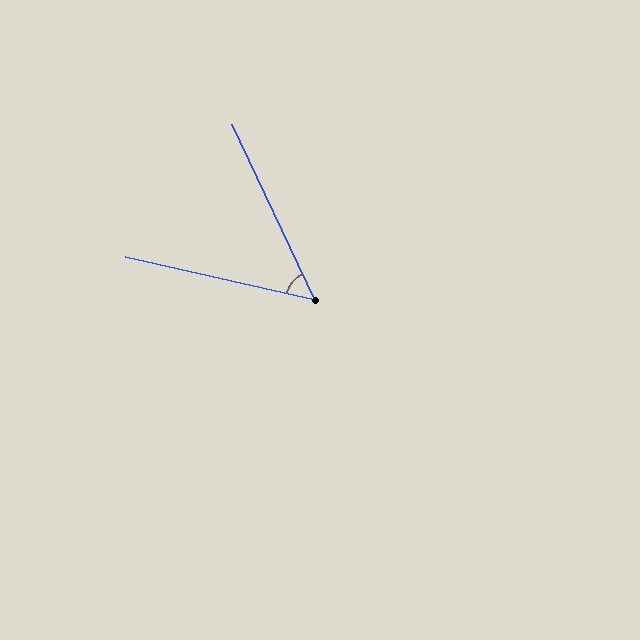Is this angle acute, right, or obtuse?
It is acute.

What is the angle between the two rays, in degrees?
Approximately 52 degrees.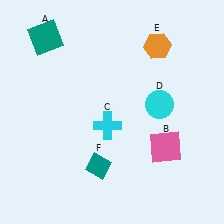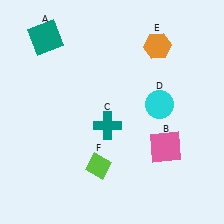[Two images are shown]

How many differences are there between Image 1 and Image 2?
There are 2 differences between the two images.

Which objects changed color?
C changed from cyan to teal. F changed from teal to lime.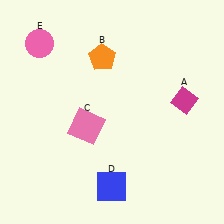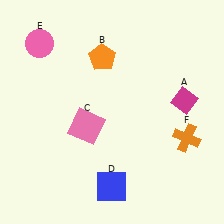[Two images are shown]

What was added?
An orange cross (F) was added in Image 2.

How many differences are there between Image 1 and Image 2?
There is 1 difference between the two images.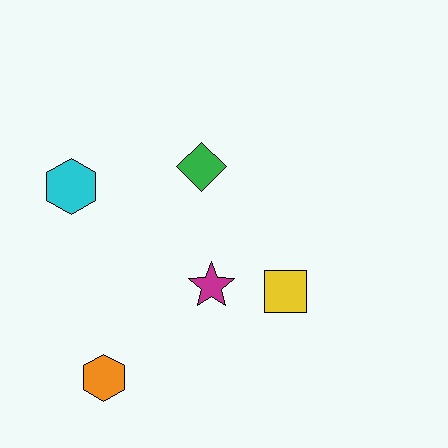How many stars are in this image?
There is 1 star.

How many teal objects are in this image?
There are no teal objects.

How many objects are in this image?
There are 5 objects.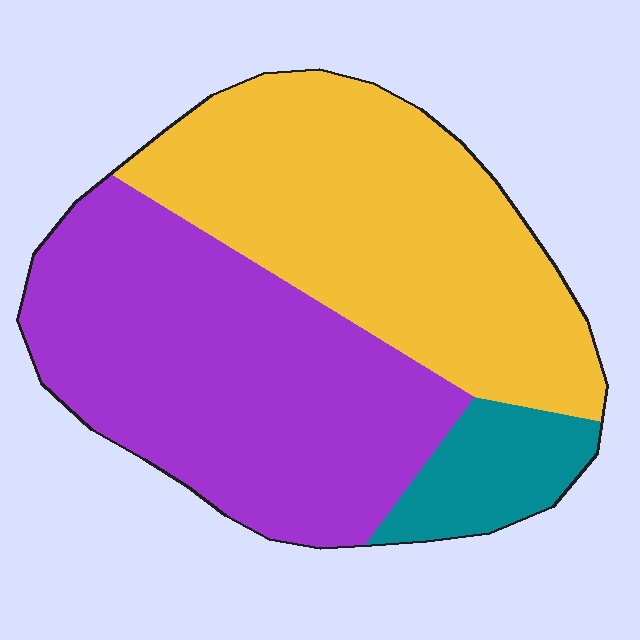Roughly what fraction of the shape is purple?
Purple covers roughly 45% of the shape.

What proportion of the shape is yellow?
Yellow takes up about two fifths (2/5) of the shape.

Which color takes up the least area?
Teal, at roughly 10%.